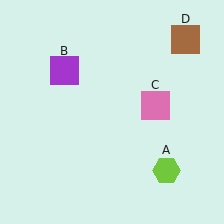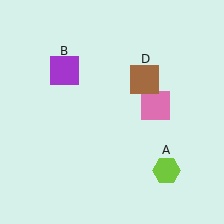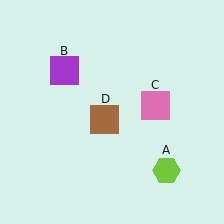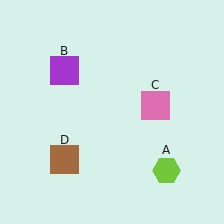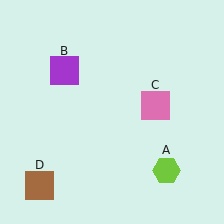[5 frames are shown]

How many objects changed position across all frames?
1 object changed position: brown square (object D).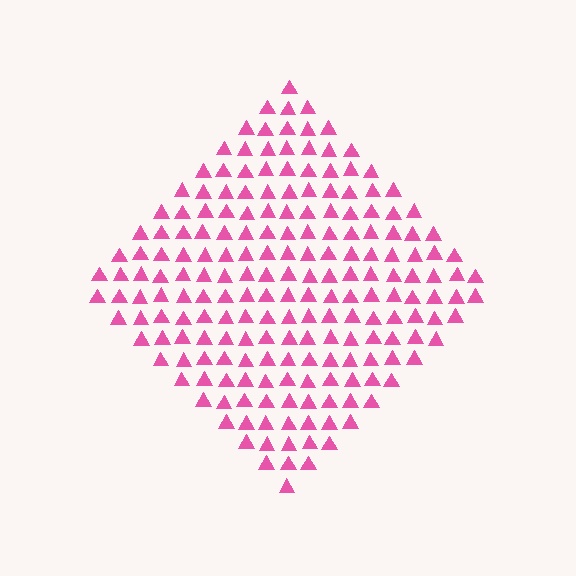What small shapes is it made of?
It is made of small triangles.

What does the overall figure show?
The overall figure shows a diamond.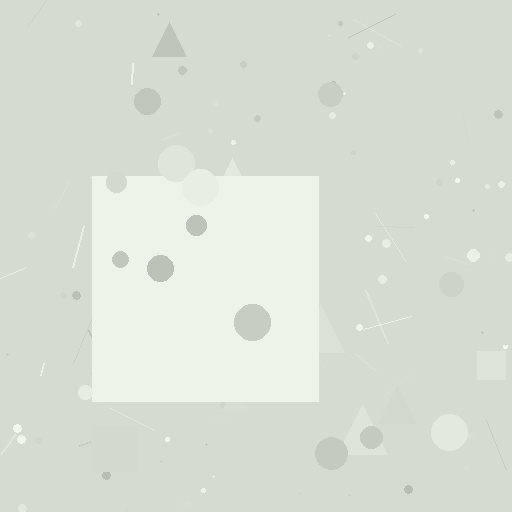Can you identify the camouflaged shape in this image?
The camouflaged shape is a square.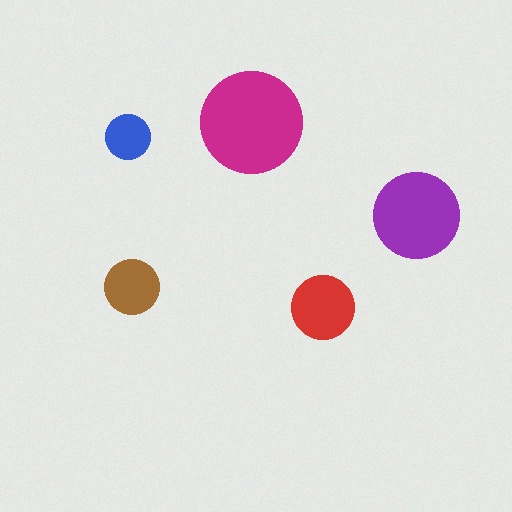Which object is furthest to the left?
The blue circle is leftmost.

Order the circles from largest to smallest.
the magenta one, the purple one, the red one, the brown one, the blue one.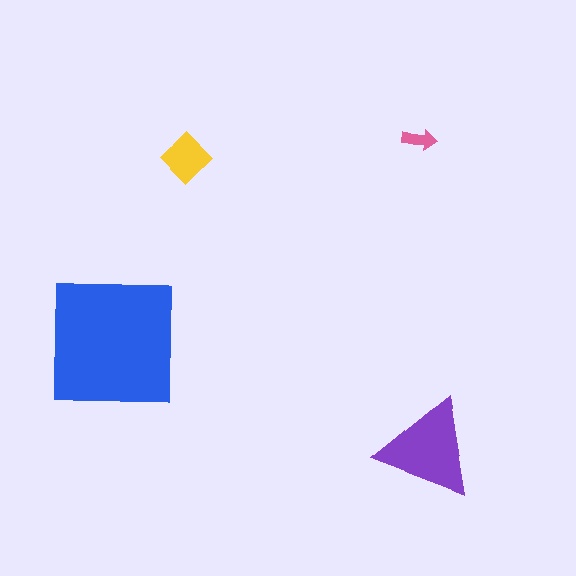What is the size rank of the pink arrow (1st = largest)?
4th.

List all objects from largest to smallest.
The blue square, the purple triangle, the yellow diamond, the pink arrow.